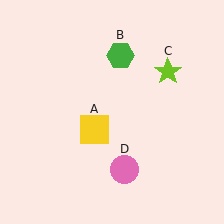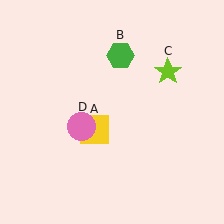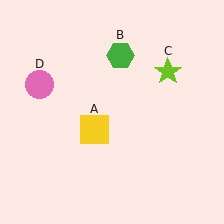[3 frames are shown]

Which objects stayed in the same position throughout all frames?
Yellow square (object A) and green hexagon (object B) and lime star (object C) remained stationary.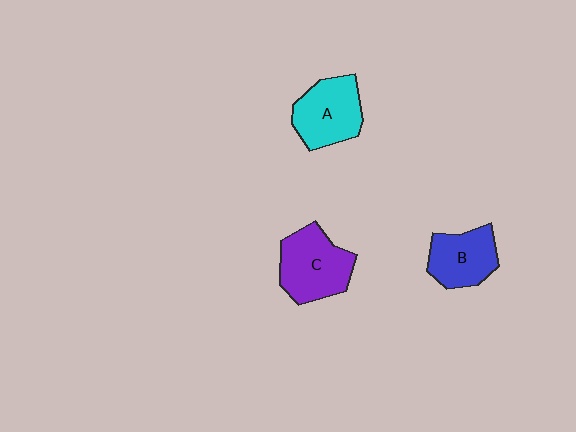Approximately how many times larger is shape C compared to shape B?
Approximately 1.3 times.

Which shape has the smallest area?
Shape B (blue).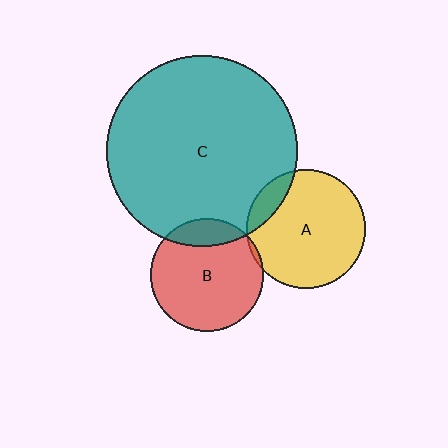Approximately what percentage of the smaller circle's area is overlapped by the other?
Approximately 5%.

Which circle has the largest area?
Circle C (teal).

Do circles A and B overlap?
Yes.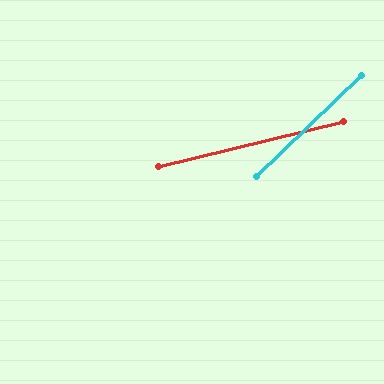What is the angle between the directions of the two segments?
Approximately 30 degrees.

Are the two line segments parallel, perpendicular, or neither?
Neither parallel nor perpendicular — they differ by about 30°.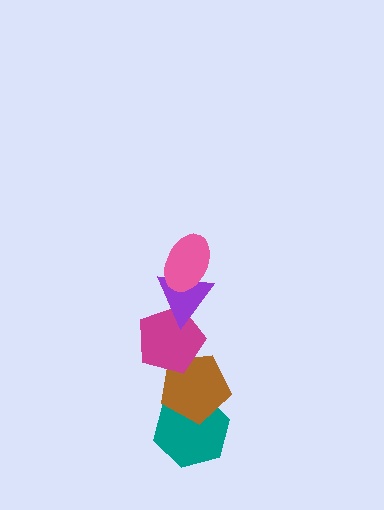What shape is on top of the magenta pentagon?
The purple triangle is on top of the magenta pentagon.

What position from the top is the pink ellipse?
The pink ellipse is 1st from the top.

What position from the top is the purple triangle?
The purple triangle is 2nd from the top.